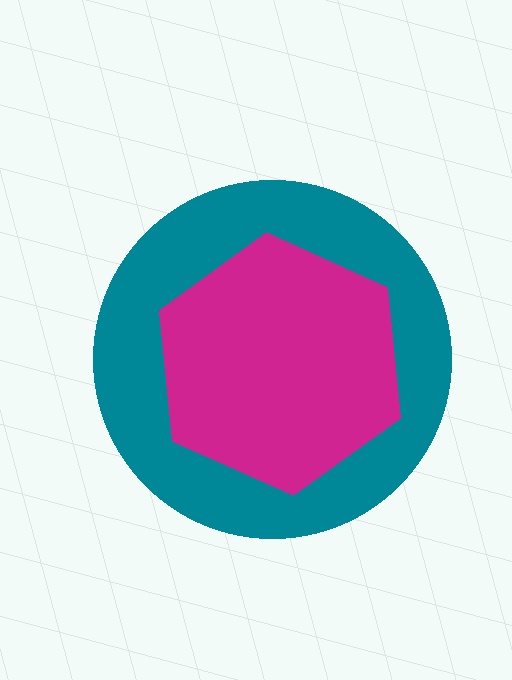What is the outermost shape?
The teal circle.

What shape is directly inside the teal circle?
The magenta hexagon.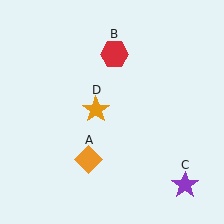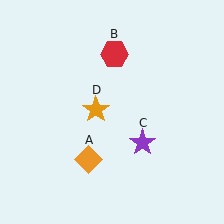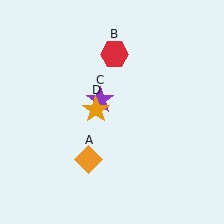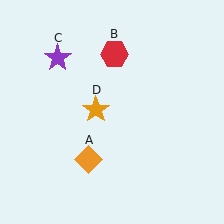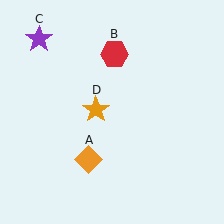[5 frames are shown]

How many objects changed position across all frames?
1 object changed position: purple star (object C).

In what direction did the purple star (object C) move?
The purple star (object C) moved up and to the left.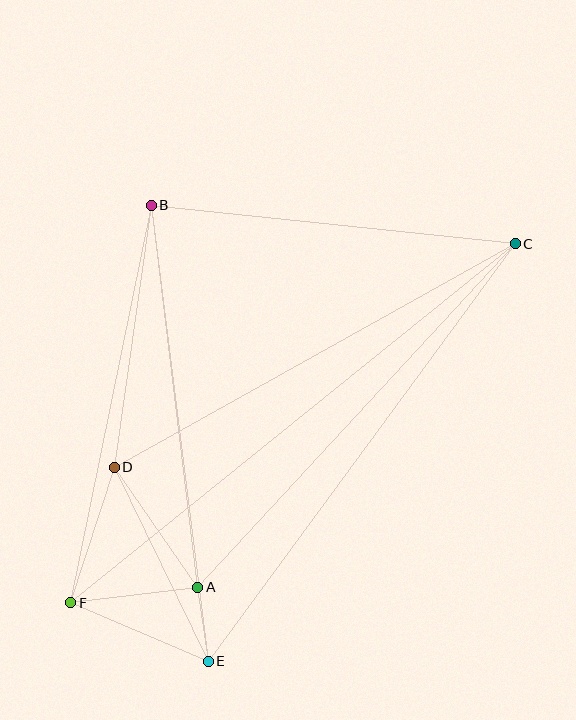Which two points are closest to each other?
Points A and E are closest to each other.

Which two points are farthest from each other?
Points C and F are farthest from each other.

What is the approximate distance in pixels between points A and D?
The distance between A and D is approximately 146 pixels.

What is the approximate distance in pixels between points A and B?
The distance between A and B is approximately 385 pixels.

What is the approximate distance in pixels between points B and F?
The distance between B and F is approximately 406 pixels.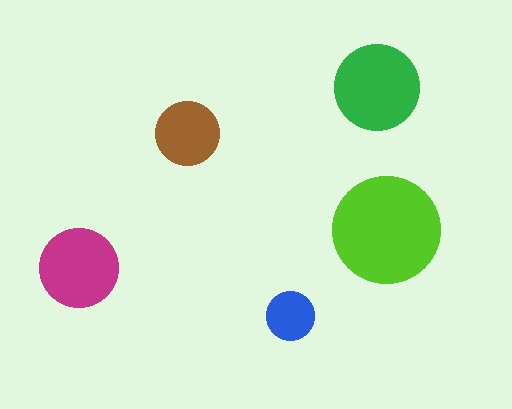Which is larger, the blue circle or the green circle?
The green one.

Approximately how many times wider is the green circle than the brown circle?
About 1.5 times wider.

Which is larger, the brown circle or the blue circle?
The brown one.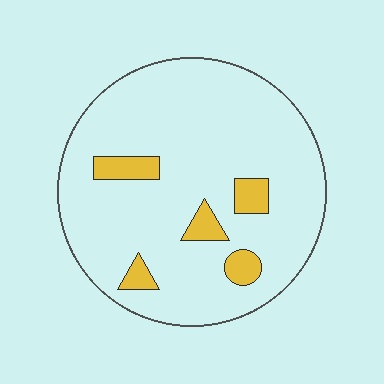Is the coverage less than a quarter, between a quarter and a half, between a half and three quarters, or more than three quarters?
Less than a quarter.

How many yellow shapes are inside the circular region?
5.